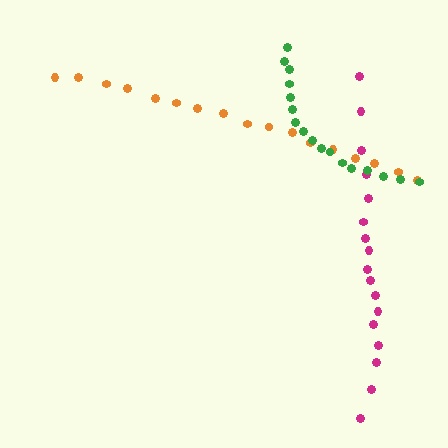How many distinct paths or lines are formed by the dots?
There are 3 distinct paths.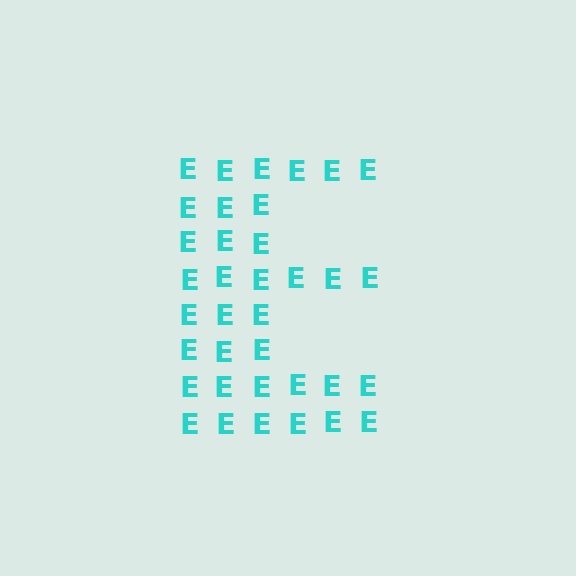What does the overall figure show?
The overall figure shows the letter E.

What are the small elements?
The small elements are letter E's.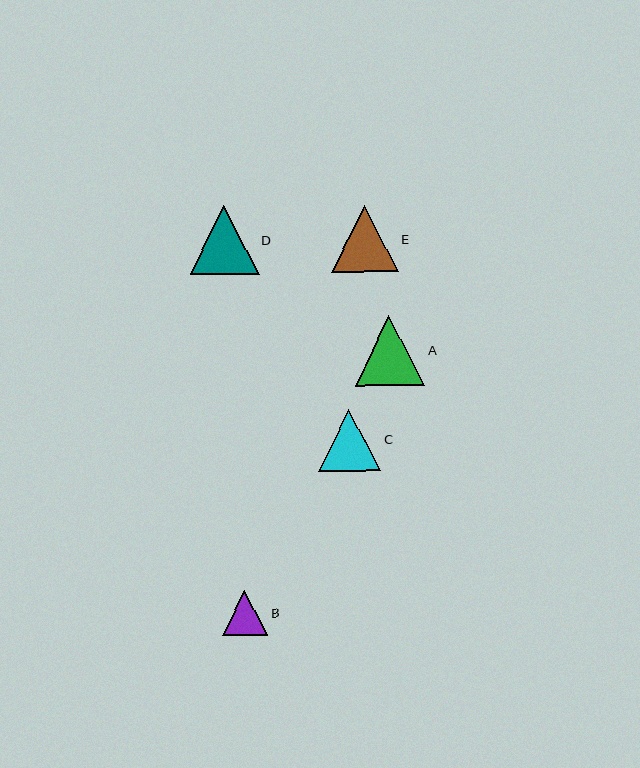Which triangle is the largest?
Triangle A is the largest with a size of approximately 69 pixels.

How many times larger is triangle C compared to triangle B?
Triangle C is approximately 1.4 times the size of triangle B.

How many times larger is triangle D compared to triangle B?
Triangle D is approximately 1.5 times the size of triangle B.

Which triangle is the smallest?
Triangle B is the smallest with a size of approximately 45 pixels.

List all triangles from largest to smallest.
From largest to smallest: A, D, E, C, B.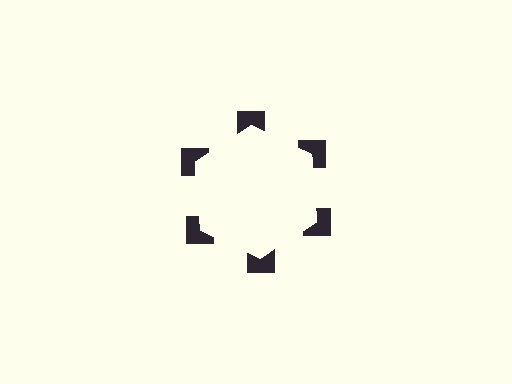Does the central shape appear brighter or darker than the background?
It typically appears slightly brighter than the background, even though no actual brightness change is drawn.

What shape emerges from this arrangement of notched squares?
An illusory hexagon — its edges are inferred from the aligned wedge cuts in the notched squares, not physically drawn.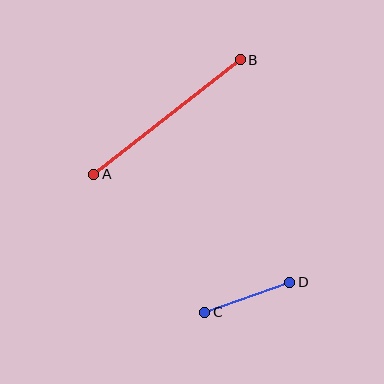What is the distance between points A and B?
The distance is approximately 186 pixels.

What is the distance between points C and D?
The distance is approximately 90 pixels.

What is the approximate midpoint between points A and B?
The midpoint is at approximately (167, 117) pixels.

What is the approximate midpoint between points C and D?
The midpoint is at approximately (247, 297) pixels.